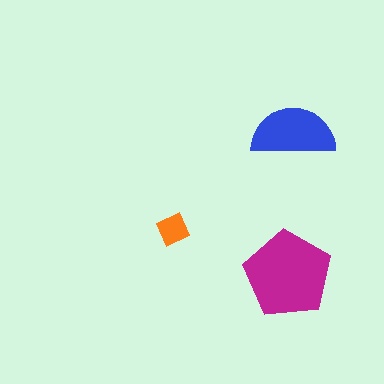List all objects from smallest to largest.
The orange square, the blue semicircle, the magenta pentagon.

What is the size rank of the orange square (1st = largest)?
3rd.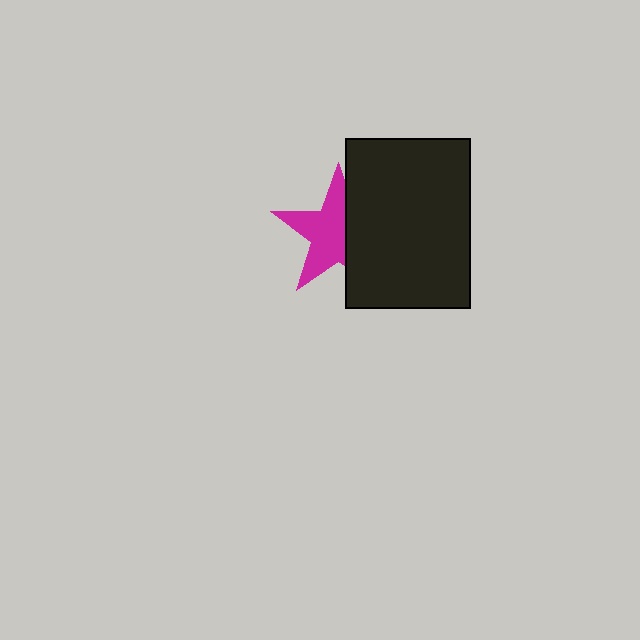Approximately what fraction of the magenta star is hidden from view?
Roughly 39% of the magenta star is hidden behind the black rectangle.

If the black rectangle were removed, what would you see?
You would see the complete magenta star.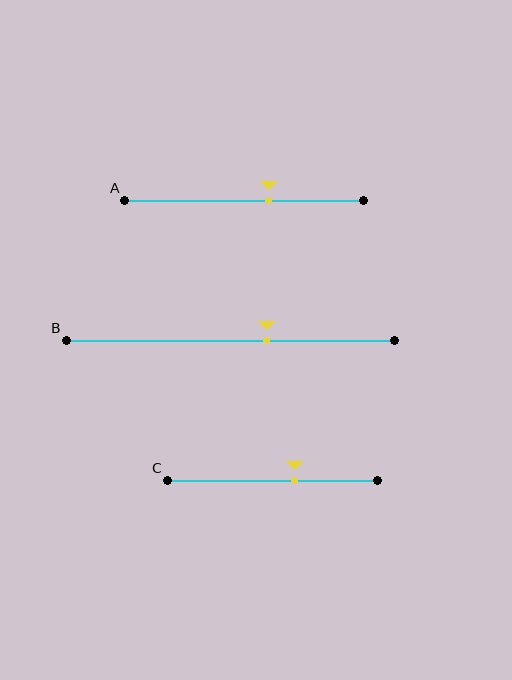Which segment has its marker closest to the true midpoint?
Segment A has its marker closest to the true midpoint.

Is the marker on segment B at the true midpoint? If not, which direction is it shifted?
No, the marker on segment B is shifted to the right by about 11% of the segment length.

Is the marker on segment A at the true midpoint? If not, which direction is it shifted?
No, the marker on segment A is shifted to the right by about 10% of the segment length.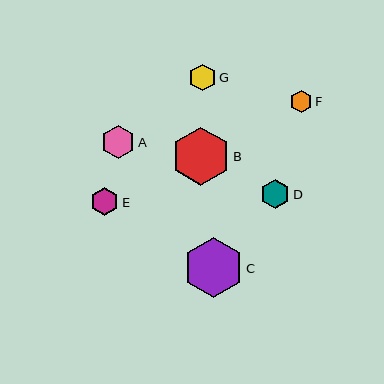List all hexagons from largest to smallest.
From largest to smallest: C, B, A, D, E, G, F.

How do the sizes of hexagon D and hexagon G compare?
Hexagon D and hexagon G are approximately the same size.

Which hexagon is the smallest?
Hexagon F is the smallest with a size of approximately 23 pixels.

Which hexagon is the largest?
Hexagon C is the largest with a size of approximately 60 pixels.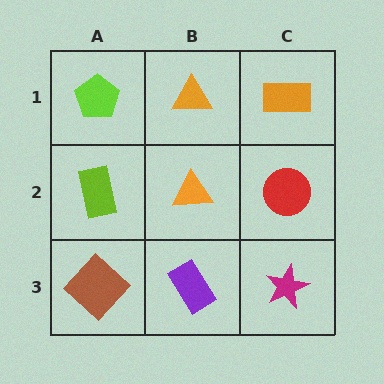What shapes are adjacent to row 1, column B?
An orange triangle (row 2, column B), a lime pentagon (row 1, column A), an orange rectangle (row 1, column C).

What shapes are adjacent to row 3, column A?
A lime rectangle (row 2, column A), a purple rectangle (row 3, column B).